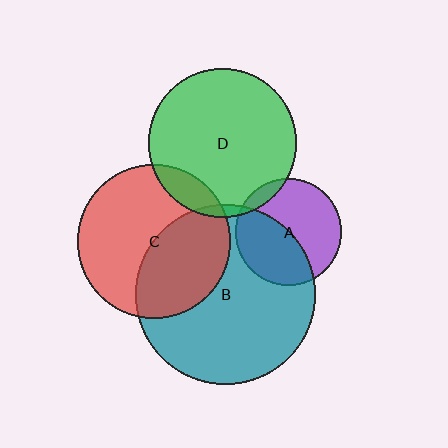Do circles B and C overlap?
Yes.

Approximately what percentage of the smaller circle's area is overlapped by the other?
Approximately 40%.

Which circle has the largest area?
Circle B (teal).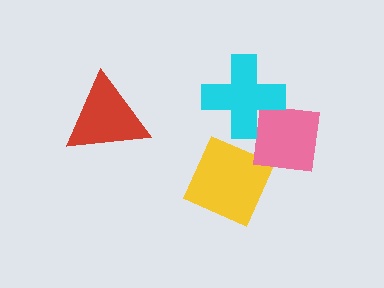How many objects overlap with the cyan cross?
1 object overlaps with the cyan cross.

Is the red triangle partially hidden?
No, no other shape covers it.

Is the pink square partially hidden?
Yes, it is partially covered by another shape.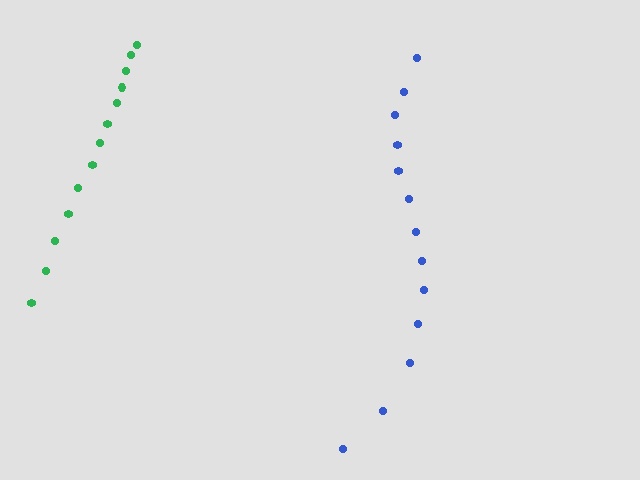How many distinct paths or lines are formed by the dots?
There are 2 distinct paths.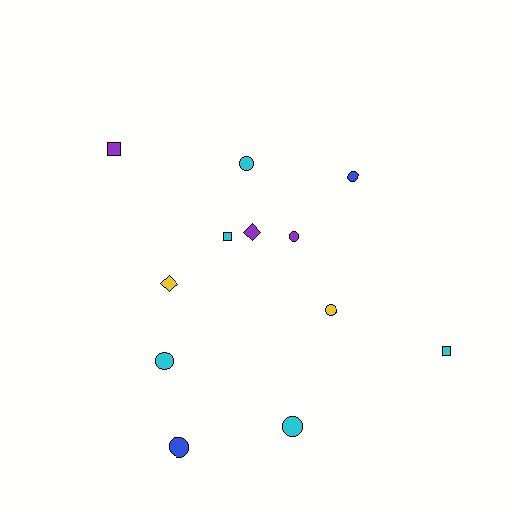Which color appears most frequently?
Cyan, with 5 objects.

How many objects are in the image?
There are 12 objects.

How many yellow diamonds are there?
There is 1 yellow diamond.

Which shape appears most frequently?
Circle, with 7 objects.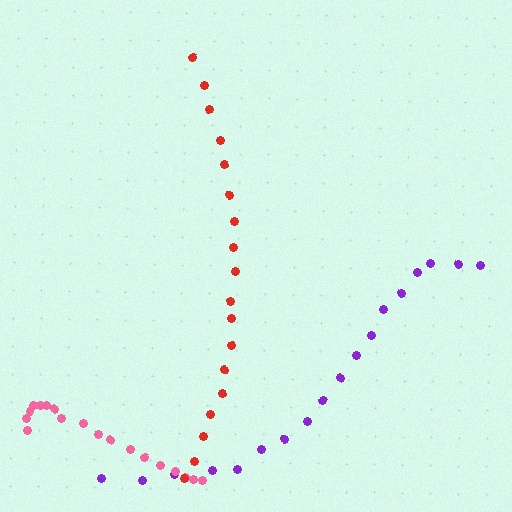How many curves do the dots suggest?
There are 3 distinct paths.